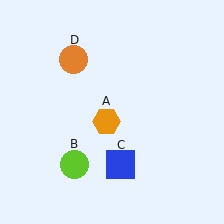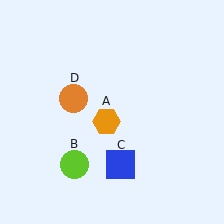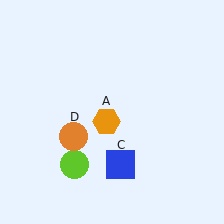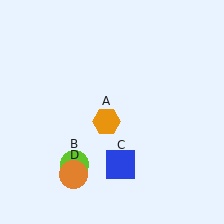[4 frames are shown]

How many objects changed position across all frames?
1 object changed position: orange circle (object D).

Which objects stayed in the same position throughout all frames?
Orange hexagon (object A) and lime circle (object B) and blue square (object C) remained stationary.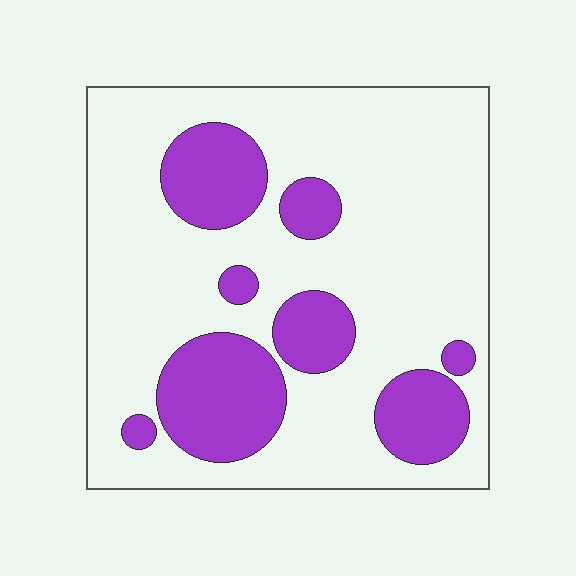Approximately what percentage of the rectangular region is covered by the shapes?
Approximately 25%.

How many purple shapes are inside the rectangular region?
8.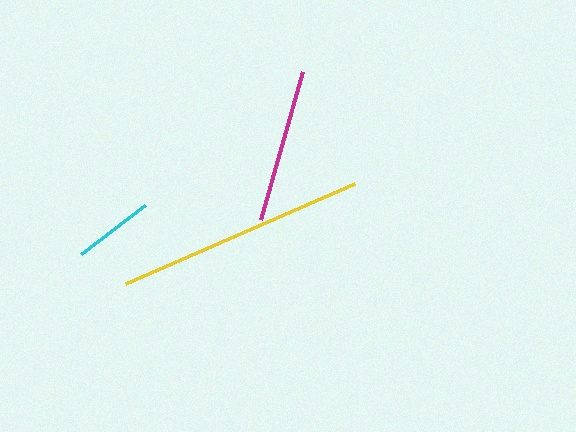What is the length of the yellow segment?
The yellow segment is approximately 250 pixels long.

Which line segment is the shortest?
The cyan line is the shortest at approximately 81 pixels.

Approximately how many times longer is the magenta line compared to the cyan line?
The magenta line is approximately 1.9 times the length of the cyan line.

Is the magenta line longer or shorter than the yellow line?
The yellow line is longer than the magenta line.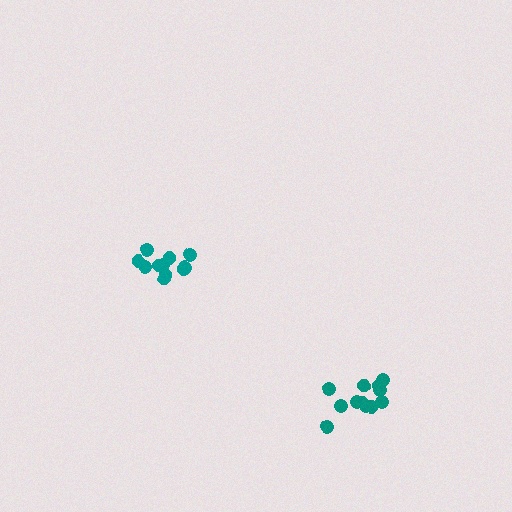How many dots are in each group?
Group 1: 11 dots, Group 2: 12 dots (23 total).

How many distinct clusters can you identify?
There are 2 distinct clusters.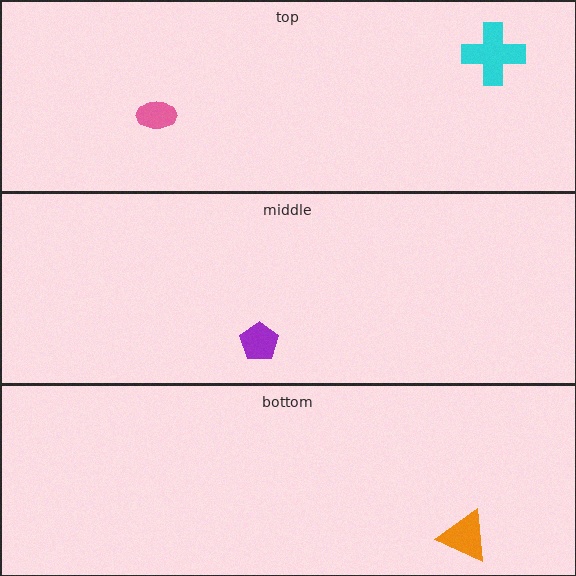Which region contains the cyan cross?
The top region.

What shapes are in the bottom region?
The orange triangle.